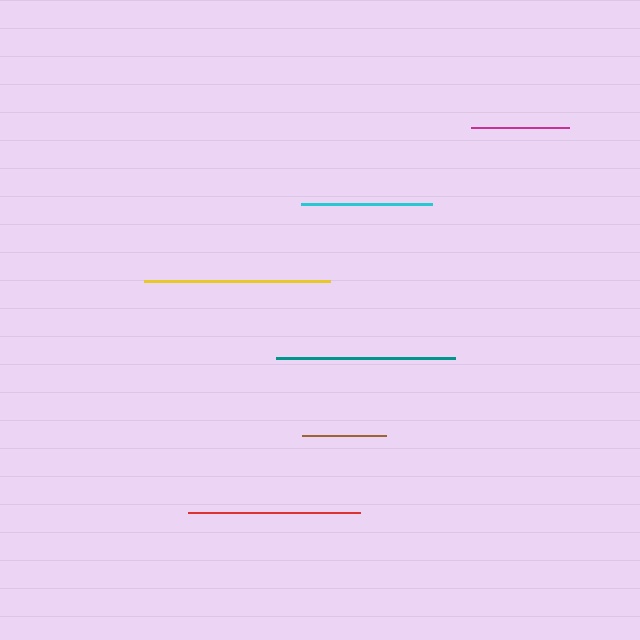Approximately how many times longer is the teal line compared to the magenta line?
The teal line is approximately 1.8 times the length of the magenta line.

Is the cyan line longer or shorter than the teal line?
The teal line is longer than the cyan line.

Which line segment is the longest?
The yellow line is the longest at approximately 186 pixels.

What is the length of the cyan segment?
The cyan segment is approximately 131 pixels long.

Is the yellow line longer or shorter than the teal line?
The yellow line is longer than the teal line.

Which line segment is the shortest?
The brown line is the shortest at approximately 85 pixels.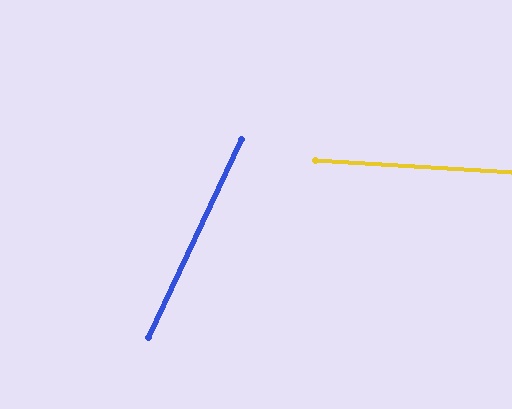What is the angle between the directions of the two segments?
Approximately 68 degrees.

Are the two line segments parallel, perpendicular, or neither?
Neither parallel nor perpendicular — they differ by about 68°.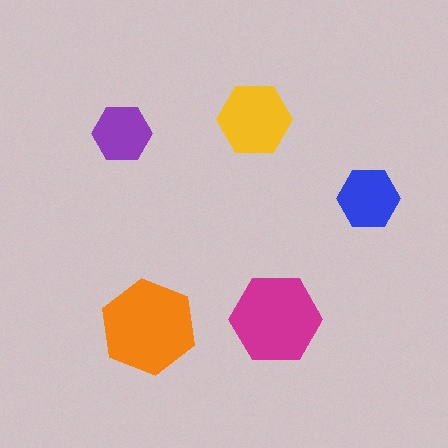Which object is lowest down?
The orange hexagon is bottommost.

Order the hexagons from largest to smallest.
the orange one, the magenta one, the yellow one, the blue one, the purple one.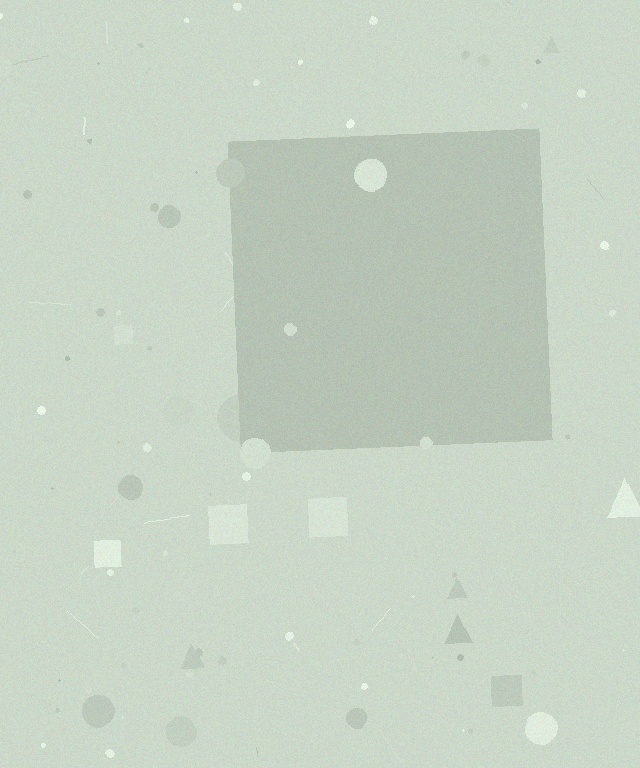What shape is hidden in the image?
A square is hidden in the image.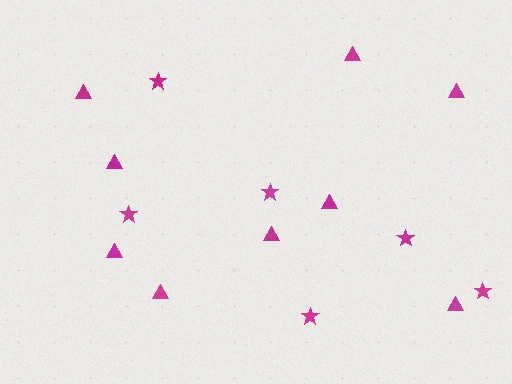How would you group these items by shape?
There are 2 groups: one group of triangles (9) and one group of stars (6).